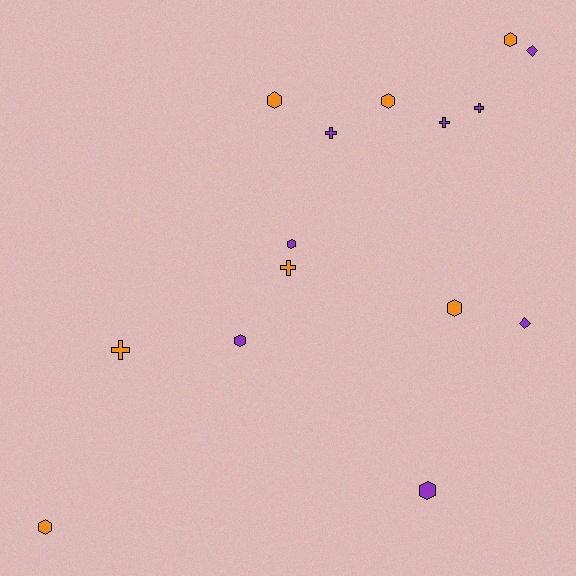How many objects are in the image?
There are 15 objects.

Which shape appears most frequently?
Hexagon, with 8 objects.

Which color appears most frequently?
Purple, with 8 objects.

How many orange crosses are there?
There are 2 orange crosses.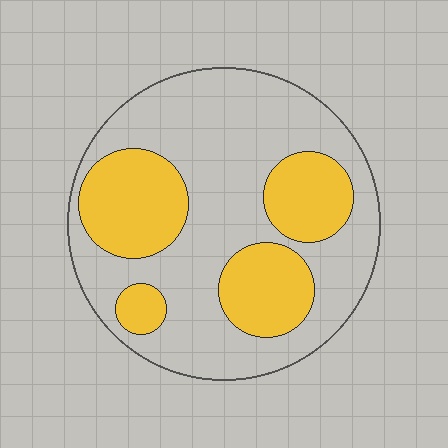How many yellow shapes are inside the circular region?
4.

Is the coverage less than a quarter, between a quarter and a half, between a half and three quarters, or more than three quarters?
Between a quarter and a half.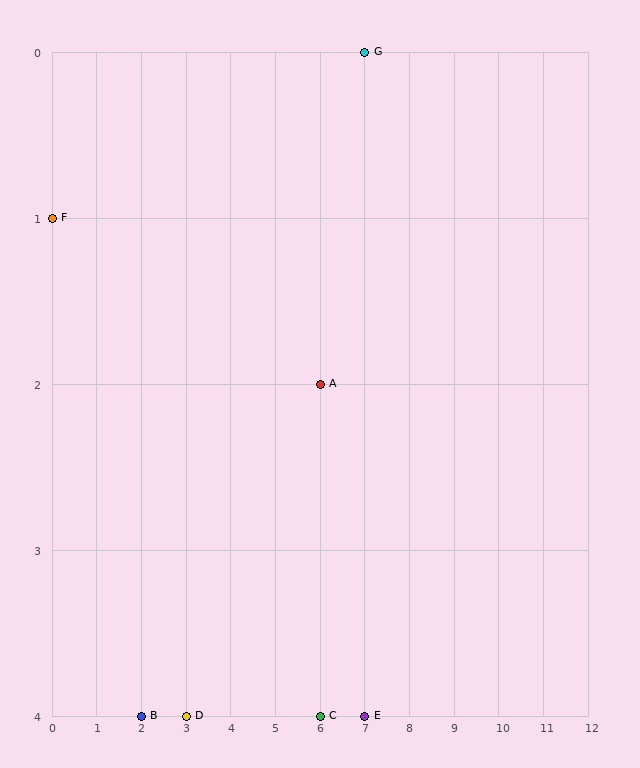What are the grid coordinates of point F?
Point F is at grid coordinates (0, 1).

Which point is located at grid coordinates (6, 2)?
Point A is at (6, 2).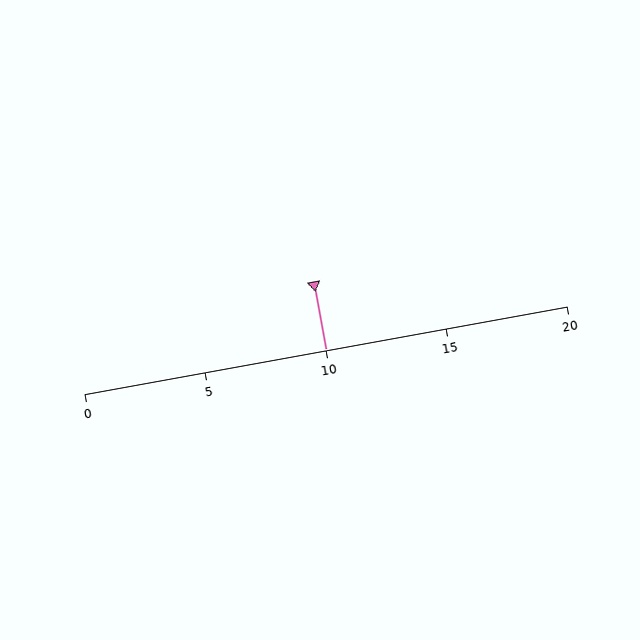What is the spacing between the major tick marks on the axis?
The major ticks are spaced 5 apart.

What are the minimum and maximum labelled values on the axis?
The axis runs from 0 to 20.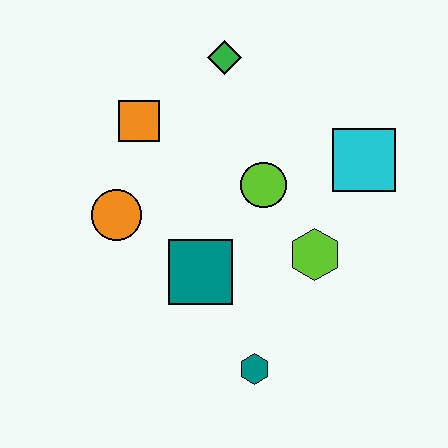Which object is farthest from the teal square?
The green diamond is farthest from the teal square.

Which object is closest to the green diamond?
The orange square is closest to the green diamond.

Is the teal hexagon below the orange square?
Yes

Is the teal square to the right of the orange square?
Yes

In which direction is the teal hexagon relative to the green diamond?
The teal hexagon is below the green diamond.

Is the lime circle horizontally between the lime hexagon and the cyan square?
No